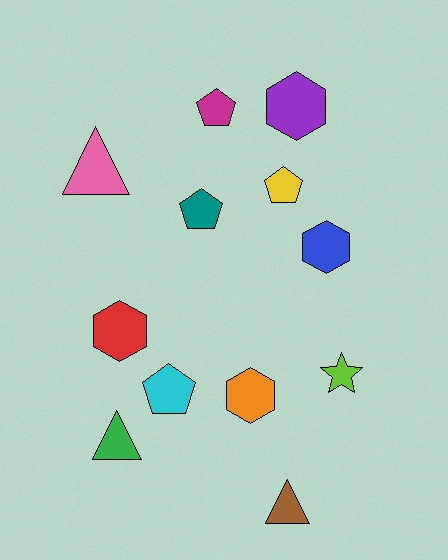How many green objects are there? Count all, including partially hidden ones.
There is 1 green object.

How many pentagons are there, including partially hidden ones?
There are 4 pentagons.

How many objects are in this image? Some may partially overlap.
There are 12 objects.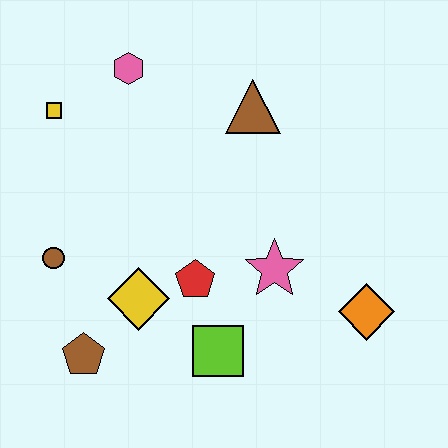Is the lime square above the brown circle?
No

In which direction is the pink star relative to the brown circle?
The pink star is to the right of the brown circle.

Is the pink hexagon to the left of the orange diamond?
Yes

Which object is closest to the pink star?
The red pentagon is closest to the pink star.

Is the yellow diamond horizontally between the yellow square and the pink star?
Yes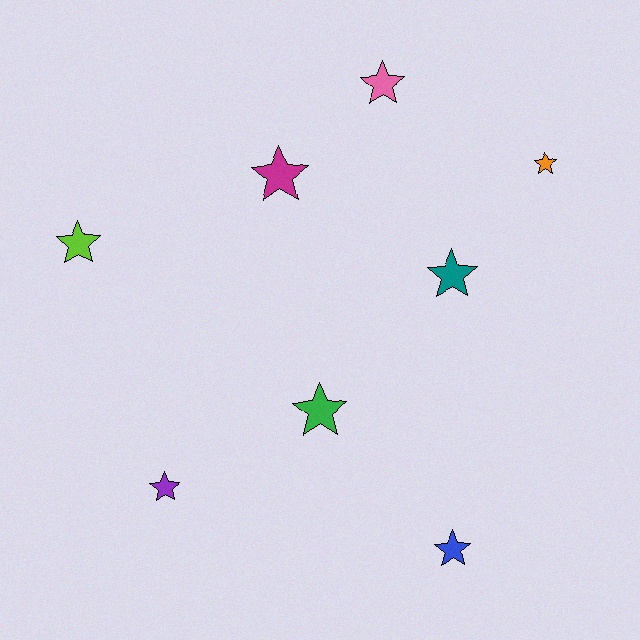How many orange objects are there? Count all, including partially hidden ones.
There is 1 orange object.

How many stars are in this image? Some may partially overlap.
There are 8 stars.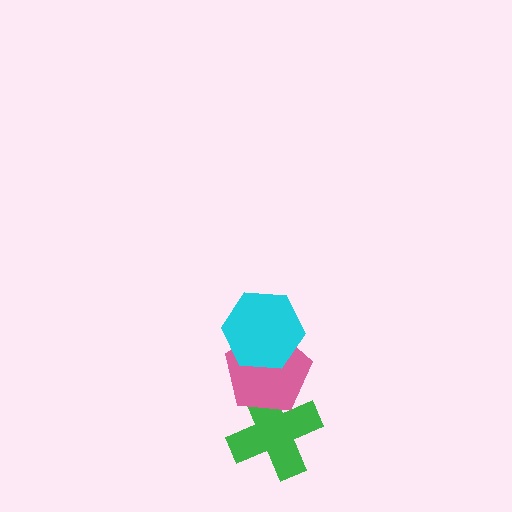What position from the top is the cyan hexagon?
The cyan hexagon is 1st from the top.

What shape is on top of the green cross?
The pink pentagon is on top of the green cross.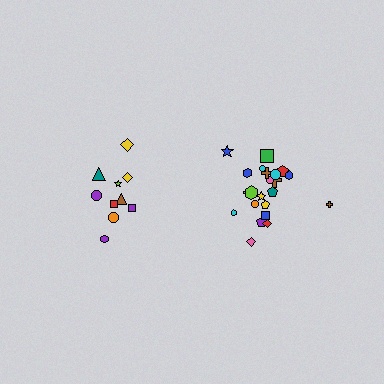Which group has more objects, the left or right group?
The right group.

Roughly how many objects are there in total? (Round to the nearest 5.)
Roughly 30 objects in total.